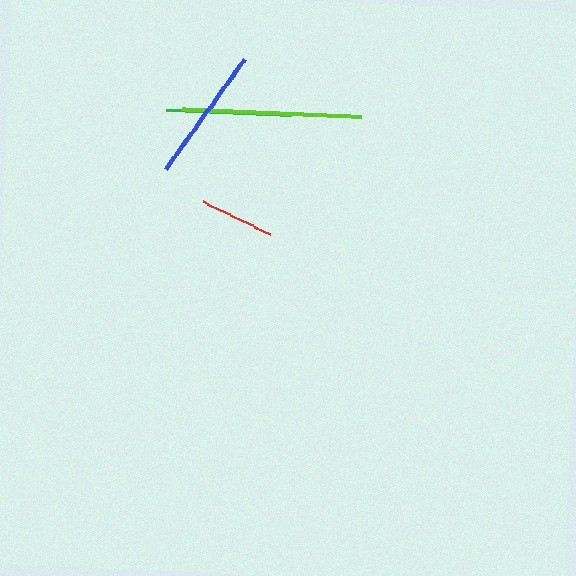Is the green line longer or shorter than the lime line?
The lime line is longer than the green line.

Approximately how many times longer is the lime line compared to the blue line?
The lime line is approximately 1.3 times the length of the blue line.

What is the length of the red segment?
The red segment is approximately 75 pixels long.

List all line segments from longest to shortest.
From longest to shortest: lime, blue, green, red.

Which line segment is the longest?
The lime line is the longest at approximately 180 pixels.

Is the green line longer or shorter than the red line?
The green line is longer than the red line.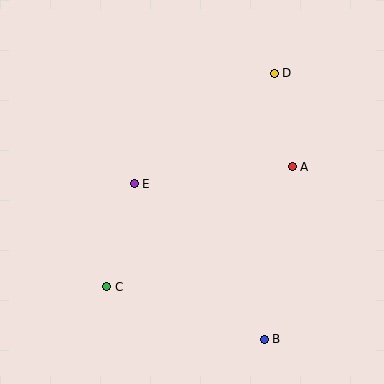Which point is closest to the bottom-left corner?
Point C is closest to the bottom-left corner.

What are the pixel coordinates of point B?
Point B is at (264, 339).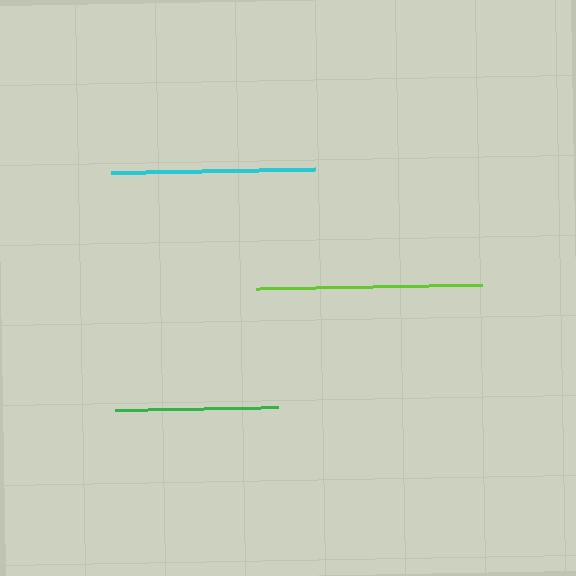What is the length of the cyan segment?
The cyan segment is approximately 203 pixels long.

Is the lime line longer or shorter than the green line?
The lime line is longer than the green line.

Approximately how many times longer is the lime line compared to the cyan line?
The lime line is approximately 1.1 times the length of the cyan line.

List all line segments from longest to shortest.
From longest to shortest: lime, cyan, green.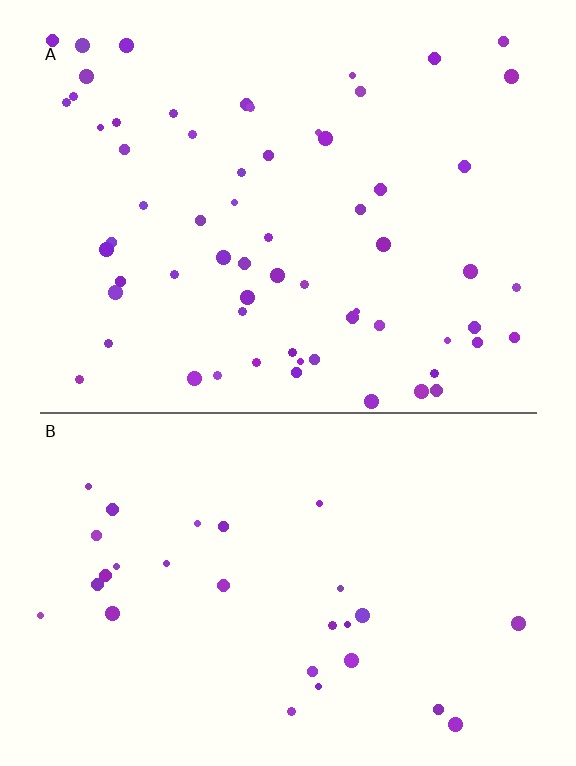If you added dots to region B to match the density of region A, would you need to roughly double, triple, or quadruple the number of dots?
Approximately double.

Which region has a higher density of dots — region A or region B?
A (the top).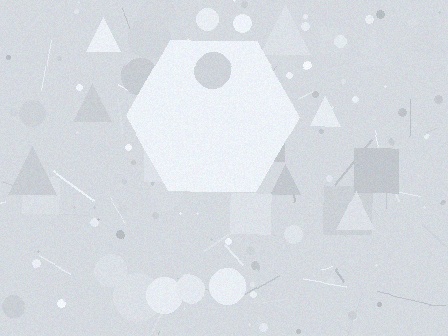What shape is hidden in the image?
A hexagon is hidden in the image.